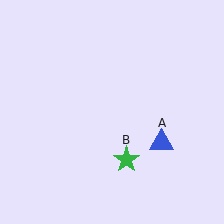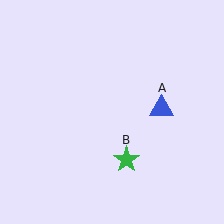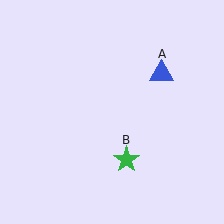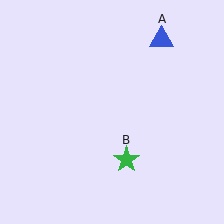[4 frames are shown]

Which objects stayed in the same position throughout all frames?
Green star (object B) remained stationary.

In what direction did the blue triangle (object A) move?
The blue triangle (object A) moved up.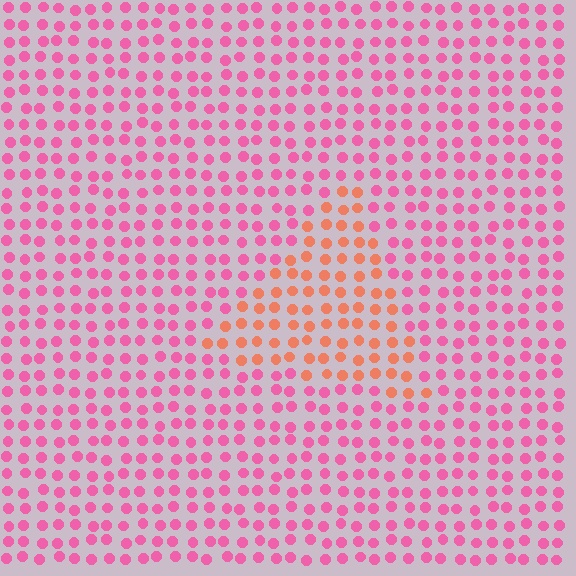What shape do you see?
I see a triangle.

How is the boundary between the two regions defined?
The boundary is defined purely by a slight shift in hue (about 42 degrees). Spacing, size, and orientation are identical on both sides.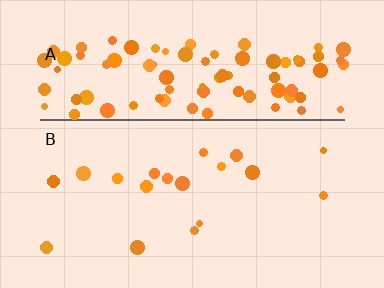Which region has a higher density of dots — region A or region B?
A (the top).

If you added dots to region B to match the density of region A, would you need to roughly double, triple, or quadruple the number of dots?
Approximately quadruple.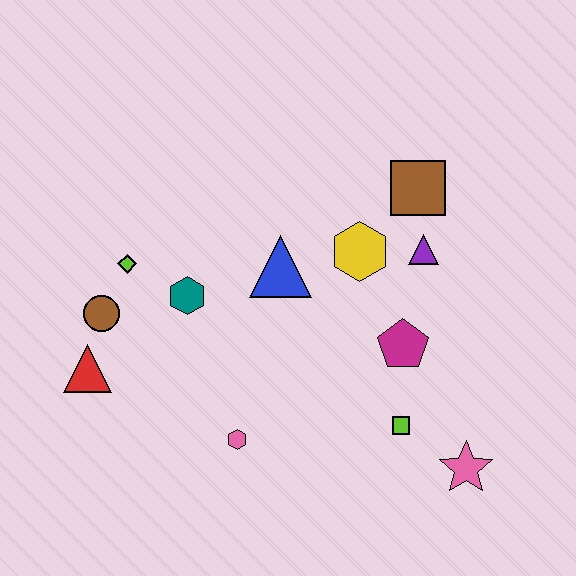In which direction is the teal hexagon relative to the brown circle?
The teal hexagon is to the right of the brown circle.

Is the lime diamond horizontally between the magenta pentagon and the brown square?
No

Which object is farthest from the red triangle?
The pink star is farthest from the red triangle.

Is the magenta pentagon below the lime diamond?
Yes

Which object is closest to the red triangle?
The brown circle is closest to the red triangle.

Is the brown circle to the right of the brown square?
No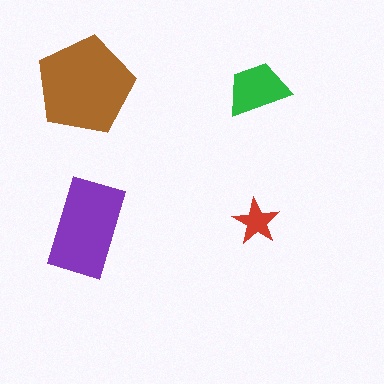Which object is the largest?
The brown pentagon.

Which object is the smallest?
The red star.